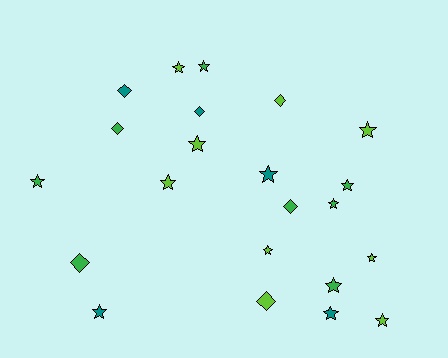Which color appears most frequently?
Lime, with 9 objects.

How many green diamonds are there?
There are 3 green diamonds.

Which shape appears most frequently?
Star, with 15 objects.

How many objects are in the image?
There are 22 objects.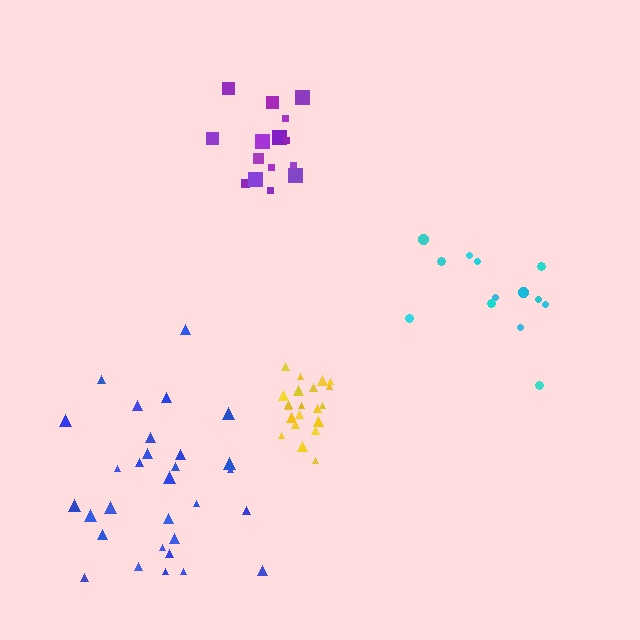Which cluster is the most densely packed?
Yellow.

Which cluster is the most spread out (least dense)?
Cyan.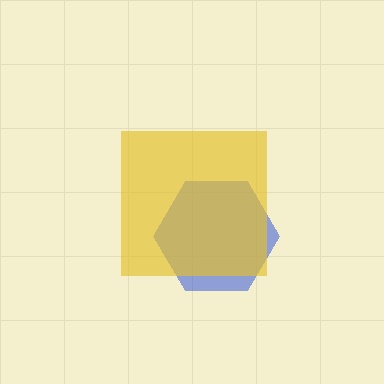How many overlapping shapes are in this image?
There are 2 overlapping shapes in the image.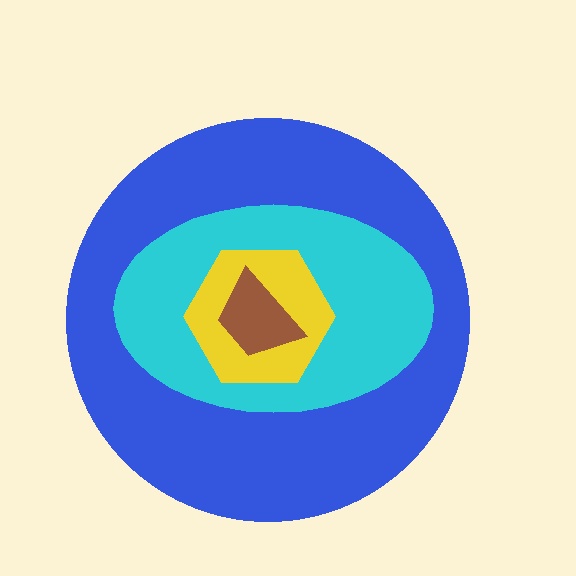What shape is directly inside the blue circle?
The cyan ellipse.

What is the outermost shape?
The blue circle.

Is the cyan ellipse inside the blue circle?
Yes.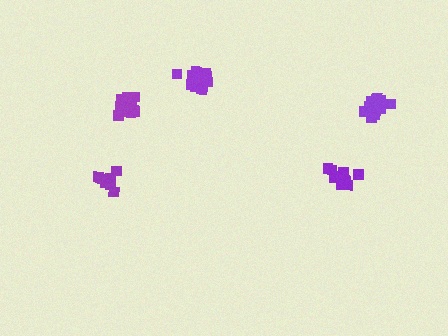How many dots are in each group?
Group 1: 12 dots, Group 2: 14 dots, Group 3: 14 dots, Group 4: 10 dots, Group 5: 9 dots (59 total).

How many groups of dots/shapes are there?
There are 5 groups.